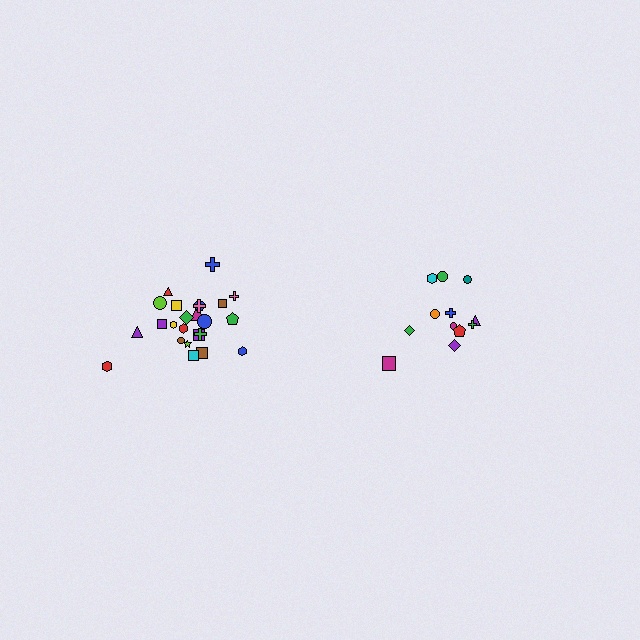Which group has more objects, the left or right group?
The left group.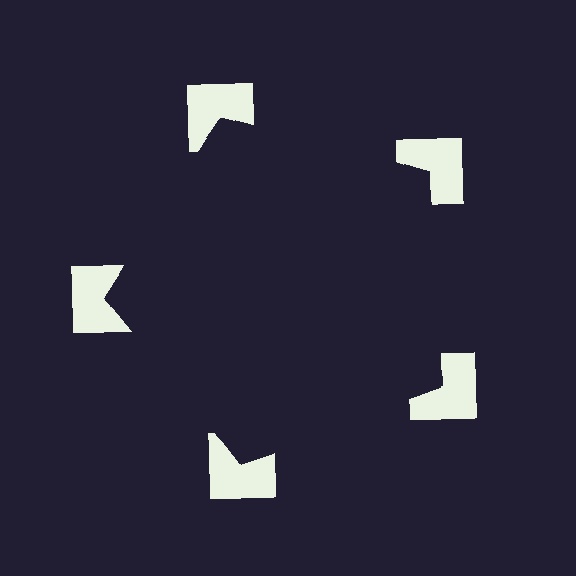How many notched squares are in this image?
There are 5 — one at each vertex of the illusory pentagon.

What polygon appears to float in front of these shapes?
An illusory pentagon — its edges are inferred from the aligned wedge cuts in the notched squares, not physically drawn.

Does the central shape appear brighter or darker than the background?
It typically appears slightly darker than the background, even though no actual brightness change is drawn.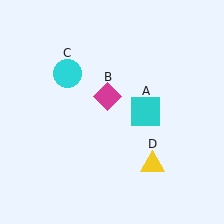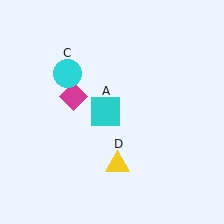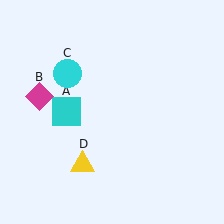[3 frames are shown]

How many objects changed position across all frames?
3 objects changed position: cyan square (object A), magenta diamond (object B), yellow triangle (object D).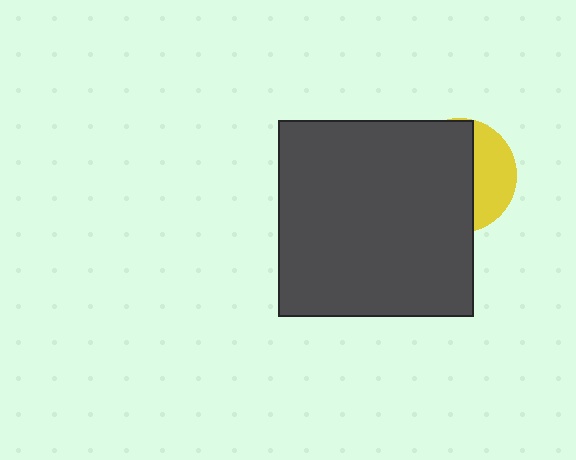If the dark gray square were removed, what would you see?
You would see the complete yellow circle.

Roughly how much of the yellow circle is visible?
A small part of it is visible (roughly 35%).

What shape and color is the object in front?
The object in front is a dark gray square.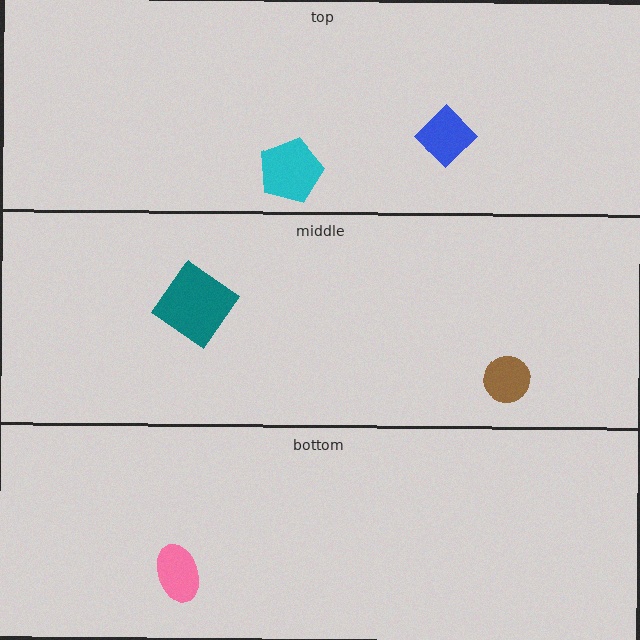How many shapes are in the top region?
2.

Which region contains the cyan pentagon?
The top region.